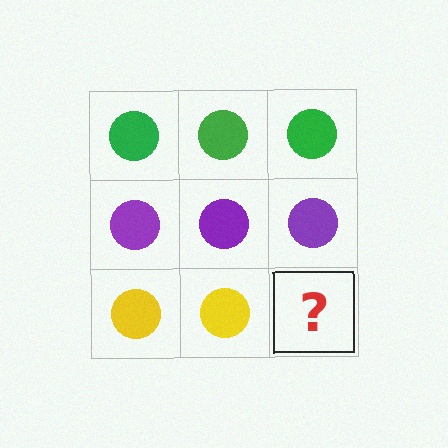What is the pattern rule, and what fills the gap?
The rule is that each row has a consistent color. The gap should be filled with a yellow circle.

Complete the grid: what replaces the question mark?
The question mark should be replaced with a yellow circle.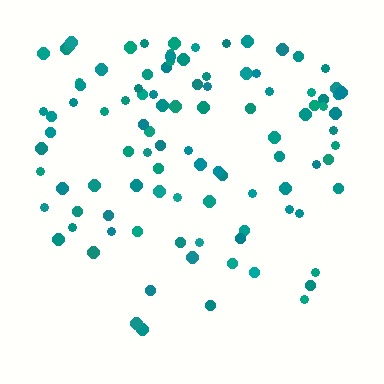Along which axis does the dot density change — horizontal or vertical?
Vertical.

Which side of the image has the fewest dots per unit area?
The bottom.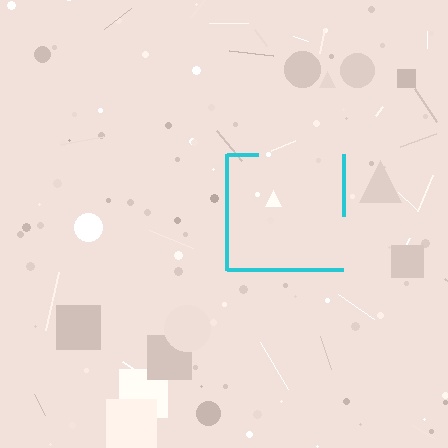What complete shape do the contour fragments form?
The contour fragments form a square.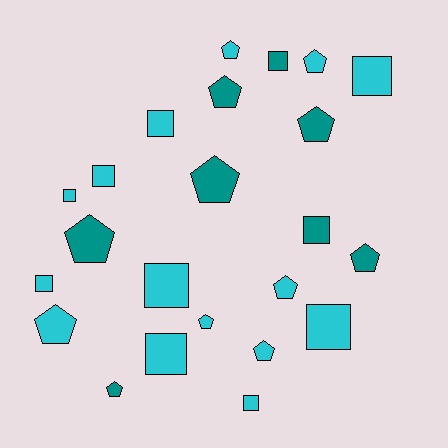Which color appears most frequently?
Cyan, with 15 objects.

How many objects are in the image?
There are 23 objects.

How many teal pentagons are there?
There are 6 teal pentagons.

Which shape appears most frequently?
Pentagon, with 12 objects.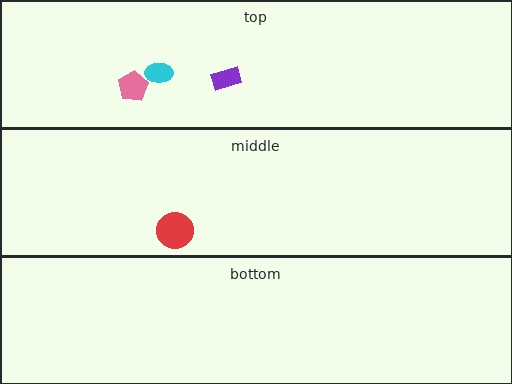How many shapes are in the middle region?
1.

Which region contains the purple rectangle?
The top region.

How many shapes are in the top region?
3.